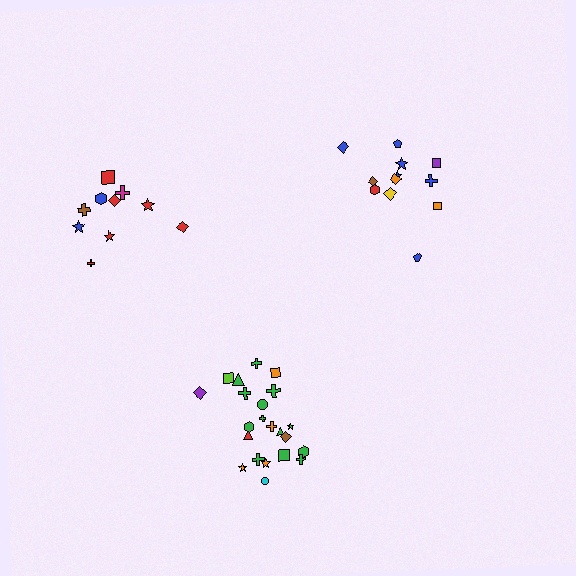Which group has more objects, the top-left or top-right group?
The top-right group.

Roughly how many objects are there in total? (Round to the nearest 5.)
Roughly 45 objects in total.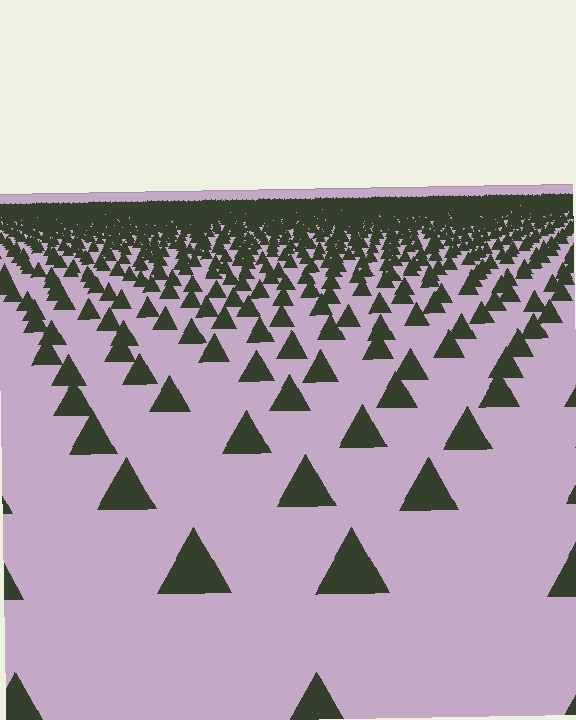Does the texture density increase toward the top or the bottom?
Density increases toward the top.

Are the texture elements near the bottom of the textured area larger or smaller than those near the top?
Larger. Near the bottom, elements are closer to the viewer and appear at a bigger on-screen size.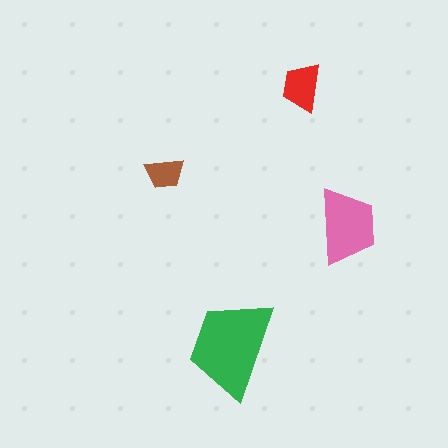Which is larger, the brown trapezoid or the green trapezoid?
The green one.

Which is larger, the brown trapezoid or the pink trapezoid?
The pink one.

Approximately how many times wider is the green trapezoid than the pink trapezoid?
About 1.5 times wider.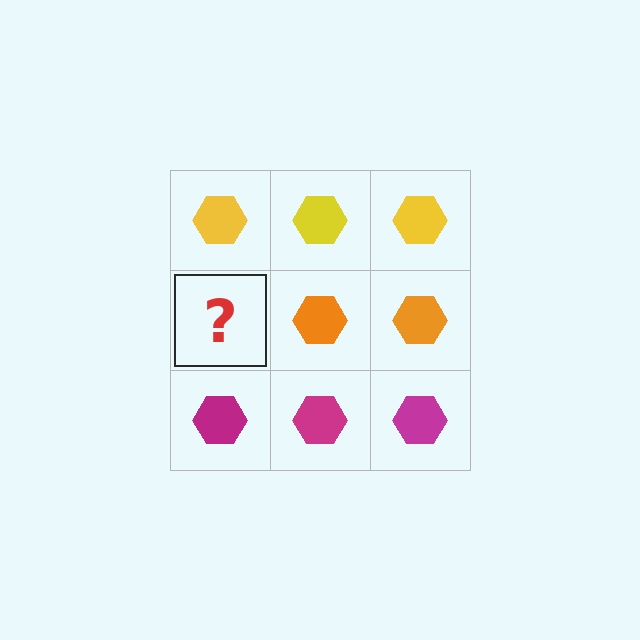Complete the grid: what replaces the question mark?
The question mark should be replaced with an orange hexagon.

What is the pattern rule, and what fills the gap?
The rule is that each row has a consistent color. The gap should be filled with an orange hexagon.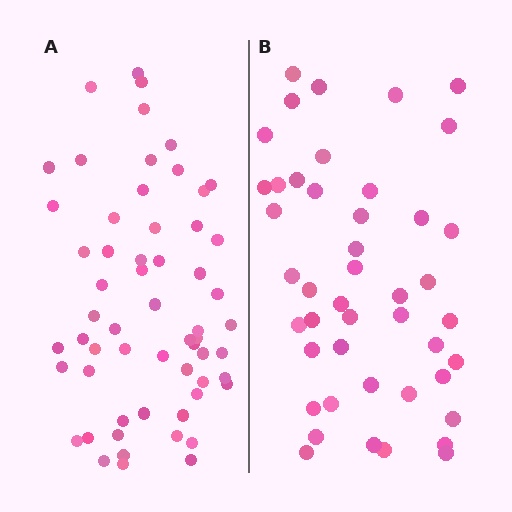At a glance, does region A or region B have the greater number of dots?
Region A (the left region) has more dots.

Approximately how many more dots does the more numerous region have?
Region A has approximately 15 more dots than region B.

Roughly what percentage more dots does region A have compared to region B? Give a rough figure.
About 30% more.